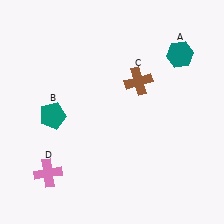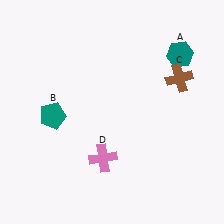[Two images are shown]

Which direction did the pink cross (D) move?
The pink cross (D) moved right.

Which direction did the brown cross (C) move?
The brown cross (C) moved right.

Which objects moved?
The objects that moved are: the brown cross (C), the pink cross (D).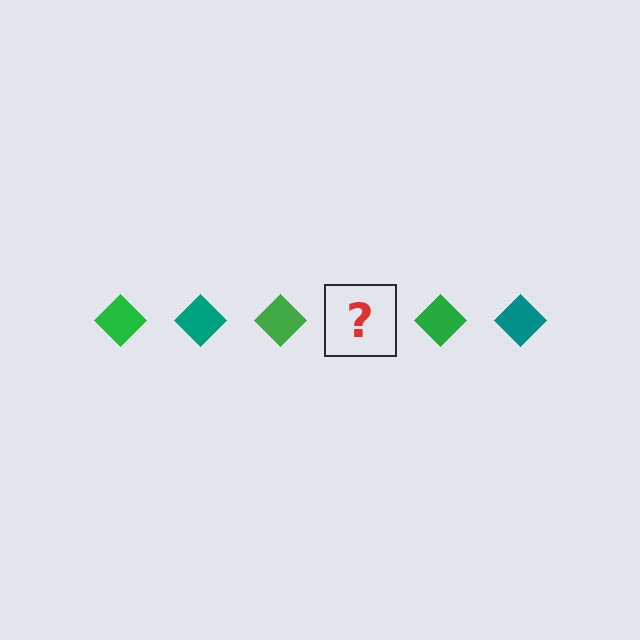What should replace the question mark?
The question mark should be replaced with a teal diamond.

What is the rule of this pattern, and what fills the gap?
The rule is that the pattern cycles through green, teal diamonds. The gap should be filled with a teal diamond.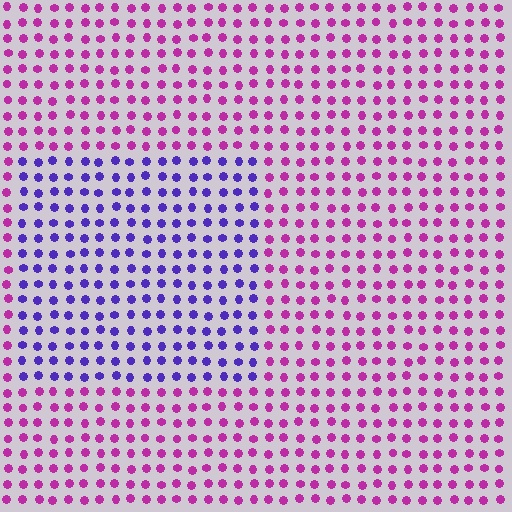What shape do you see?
I see a rectangle.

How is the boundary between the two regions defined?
The boundary is defined purely by a slight shift in hue (about 55 degrees). Spacing, size, and orientation are identical on both sides.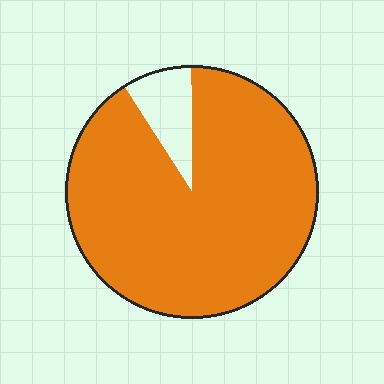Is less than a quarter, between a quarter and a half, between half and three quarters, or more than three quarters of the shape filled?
More than three quarters.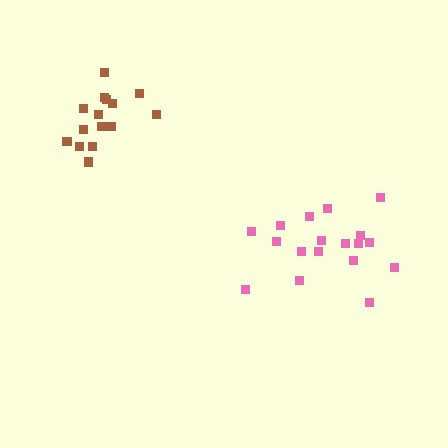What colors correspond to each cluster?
The clusters are colored: pink, brown.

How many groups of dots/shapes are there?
There are 2 groups.